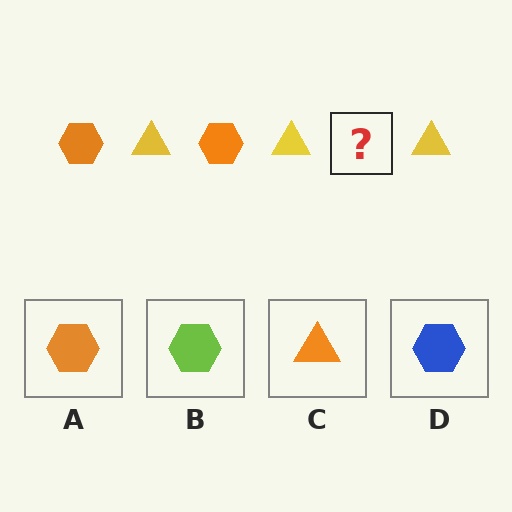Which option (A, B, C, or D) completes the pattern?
A.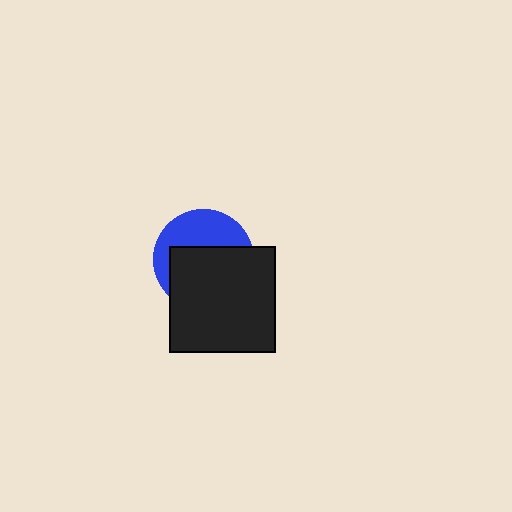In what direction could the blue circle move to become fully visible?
The blue circle could move up. That would shift it out from behind the black square entirely.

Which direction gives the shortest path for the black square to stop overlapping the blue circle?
Moving down gives the shortest separation.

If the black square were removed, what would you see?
You would see the complete blue circle.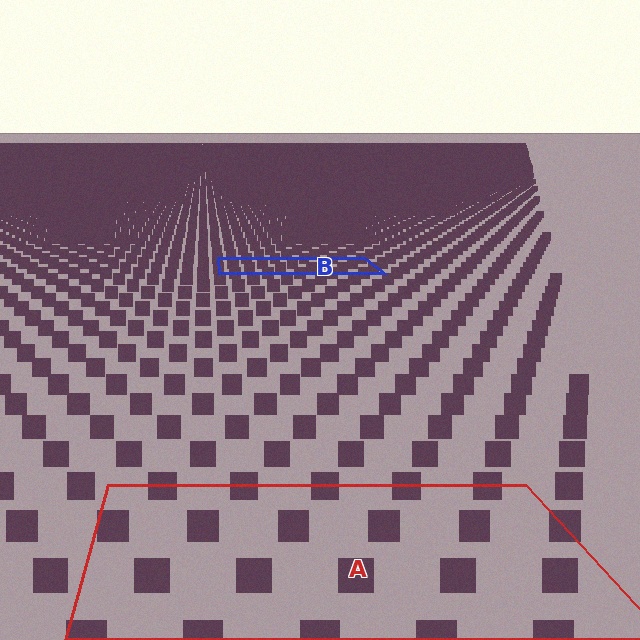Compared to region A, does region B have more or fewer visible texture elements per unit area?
Region B has more texture elements per unit area — they are packed more densely because it is farther away.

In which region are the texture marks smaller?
The texture marks are smaller in region B, because it is farther away.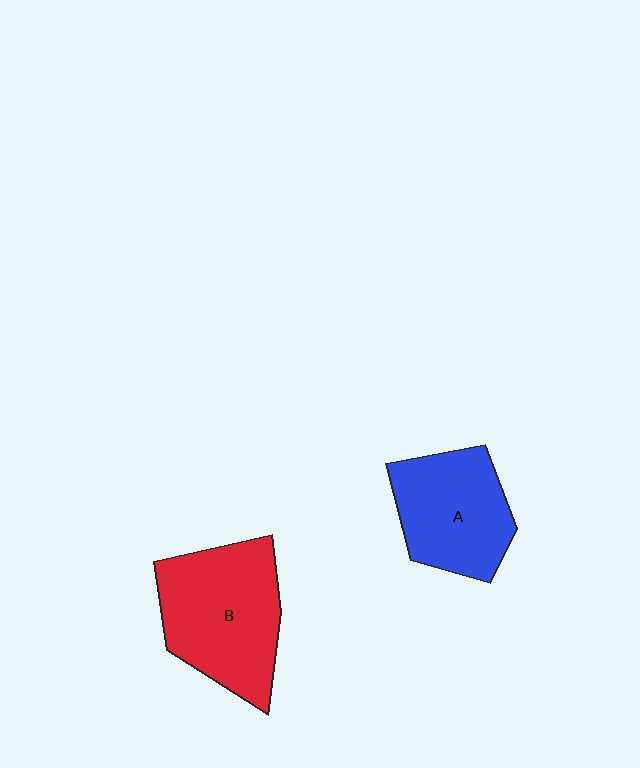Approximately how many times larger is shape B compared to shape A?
Approximately 1.2 times.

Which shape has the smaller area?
Shape A (blue).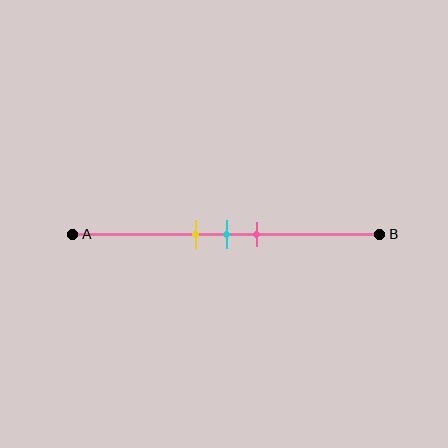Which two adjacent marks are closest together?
The yellow and cyan marks are the closest adjacent pair.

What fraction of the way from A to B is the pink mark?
The pink mark is approximately 60% (0.6) of the way from A to B.